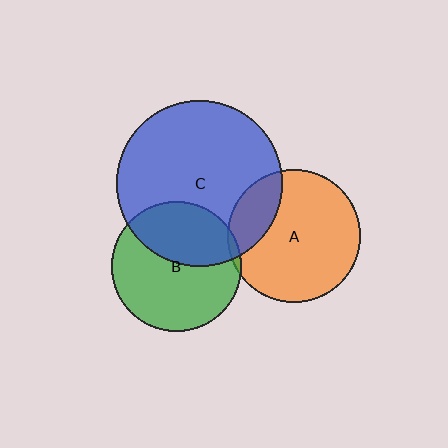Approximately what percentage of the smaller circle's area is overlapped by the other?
Approximately 5%.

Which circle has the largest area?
Circle C (blue).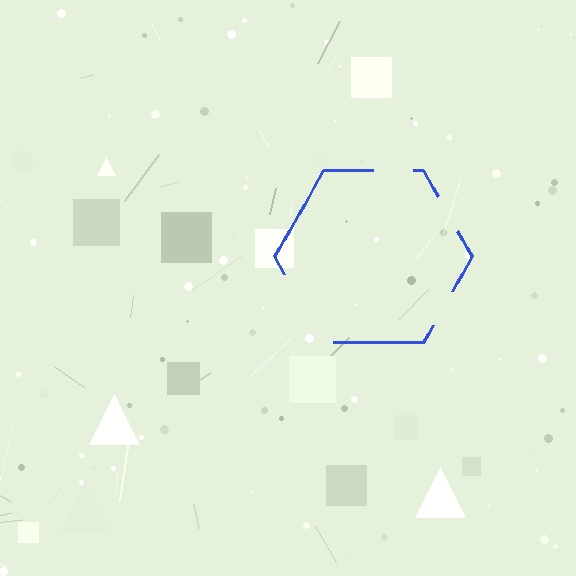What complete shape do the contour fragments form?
The contour fragments form a hexagon.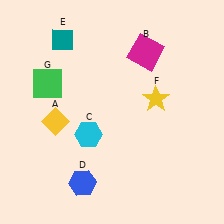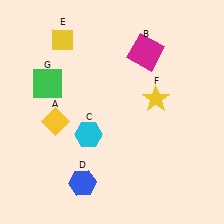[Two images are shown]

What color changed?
The diamond (E) changed from teal in Image 1 to yellow in Image 2.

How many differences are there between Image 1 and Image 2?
There is 1 difference between the two images.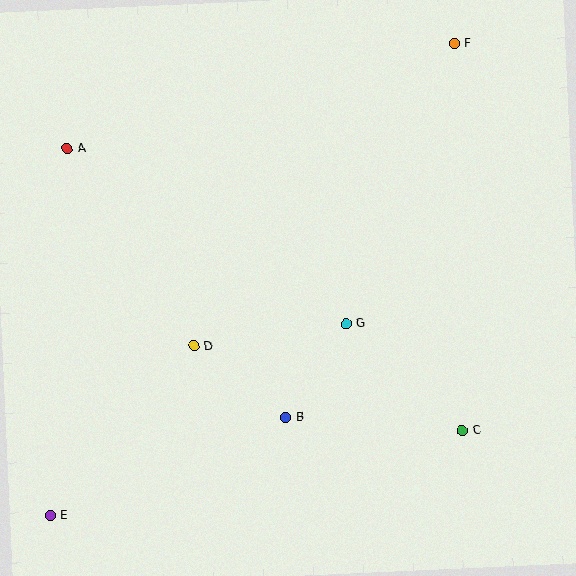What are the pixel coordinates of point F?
Point F is at (454, 43).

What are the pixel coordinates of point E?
Point E is at (50, 516).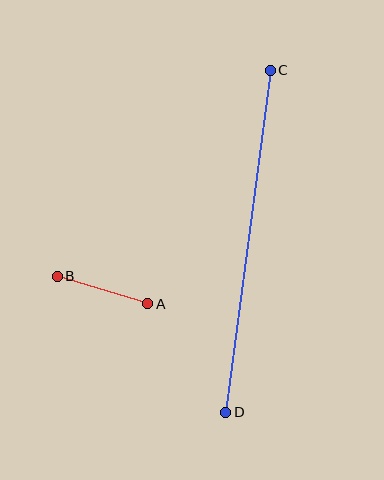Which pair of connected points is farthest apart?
Points C and D are farthest apart.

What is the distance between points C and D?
The distance is approximately 345 pixels.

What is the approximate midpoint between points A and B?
The midpoint is at approximately (102, 290) pixels.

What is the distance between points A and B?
The distance is approximately 95 pixels.